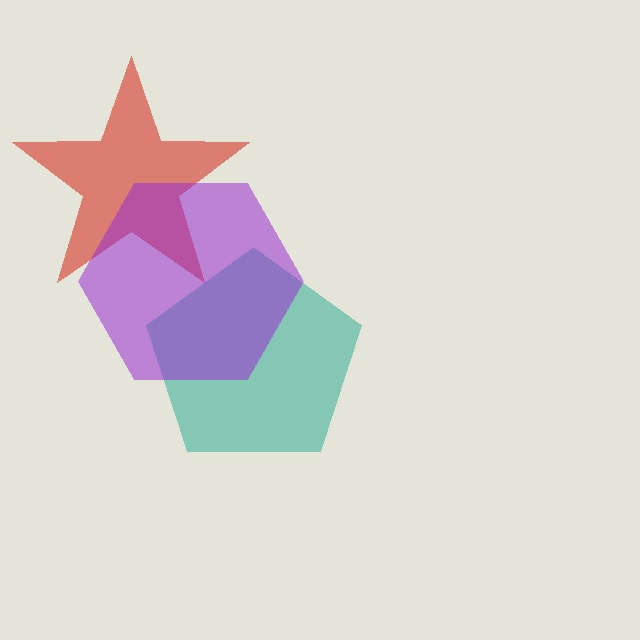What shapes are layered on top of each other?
The layered shapes are: a teal pentagon, a red star, a purple hexagon.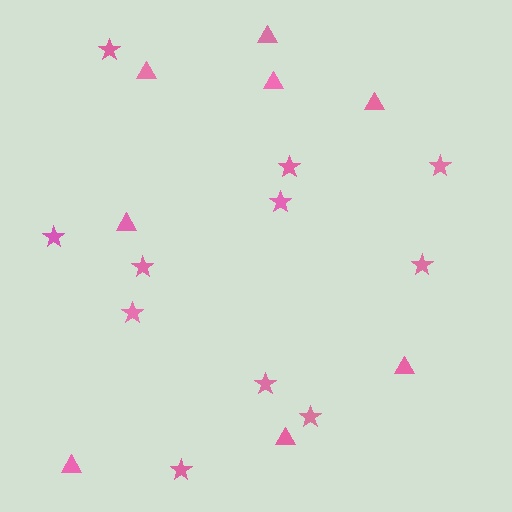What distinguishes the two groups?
There are 2 groups: one group of stars (11) and one group of triangles (8).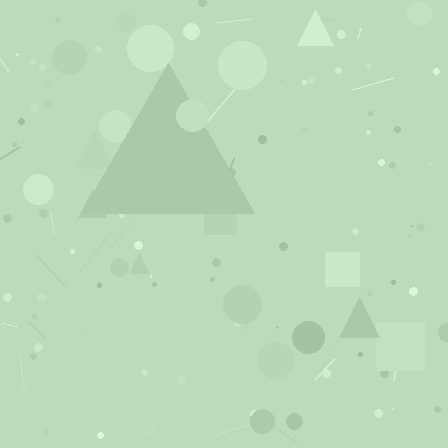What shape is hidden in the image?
A triangle is hidden in the image.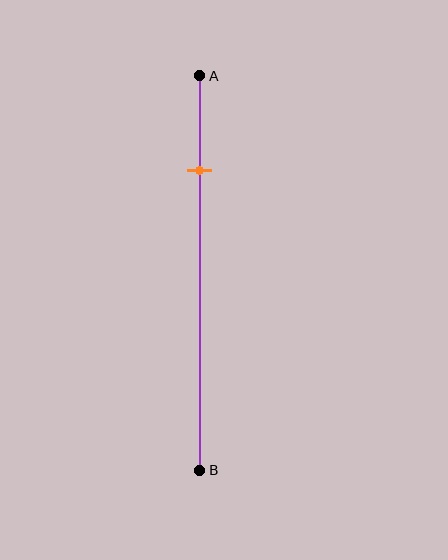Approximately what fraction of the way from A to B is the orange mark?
The orange mark is approximately 25% of the way from A to B.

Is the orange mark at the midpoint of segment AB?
No, the mark is at about 25% from A, not at the 50% midpoint.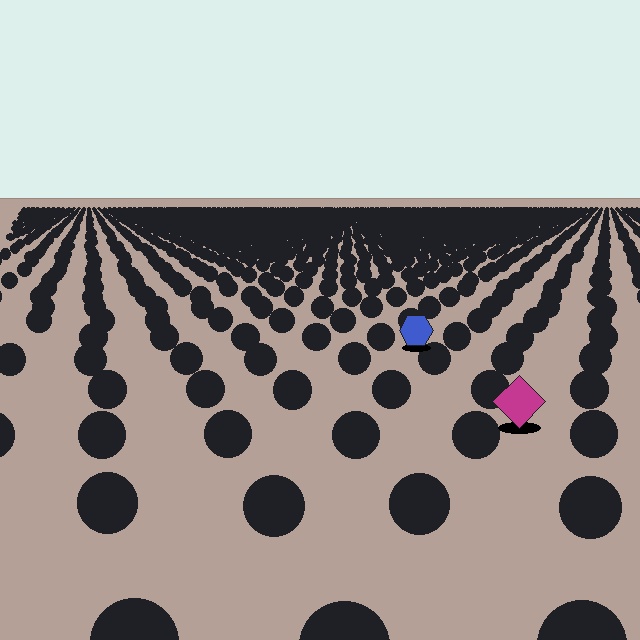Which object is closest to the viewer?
The magenta diamond is closest. The texture marks near it are larger and more spread out.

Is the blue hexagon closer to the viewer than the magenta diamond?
No. The magenta diamond is closer — you can tell from the texture gradient: the ground texture is coarser near it.